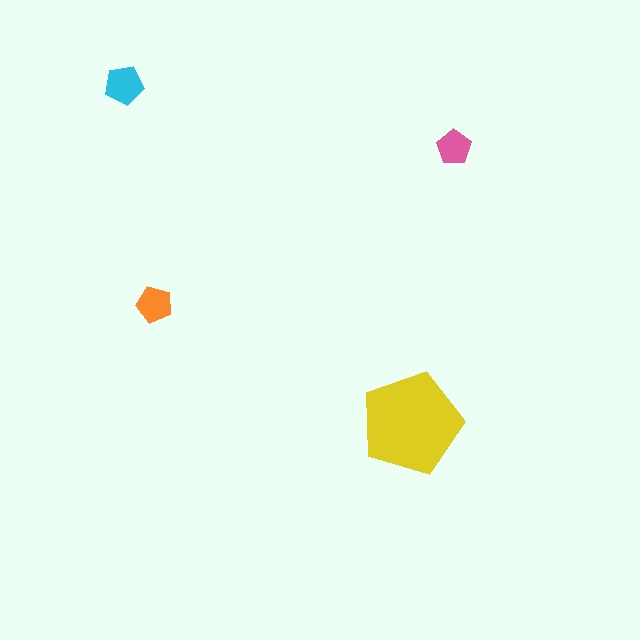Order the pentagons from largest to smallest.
the yellow one, the cyan one, the orange one, the pink one.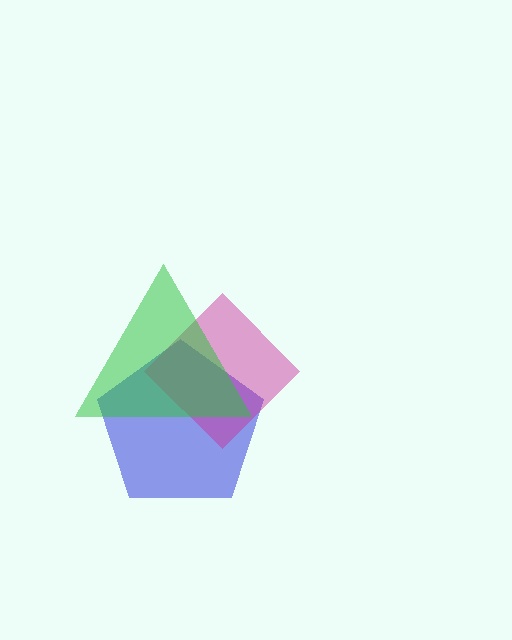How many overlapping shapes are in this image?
There are 3 overlapping shapes in the image.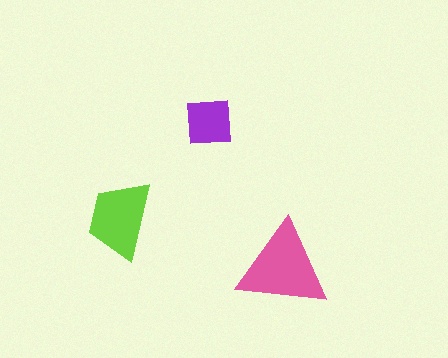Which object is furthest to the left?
The lime trapezoid is leftmost.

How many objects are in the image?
There are 3 objects in the image.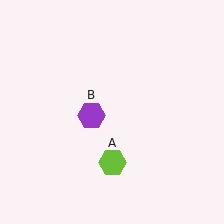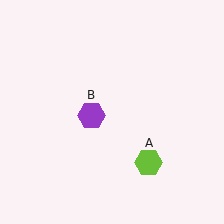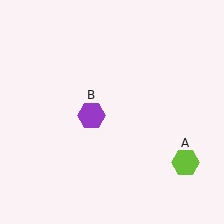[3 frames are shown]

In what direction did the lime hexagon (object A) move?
The lime hexagon (object A) moved right.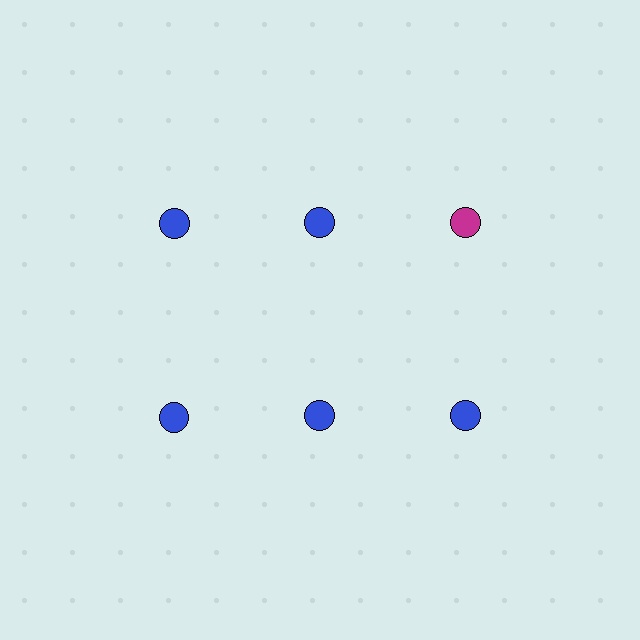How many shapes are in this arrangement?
There are 6 shapes arranged in a grid pattern.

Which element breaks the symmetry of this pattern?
The magenta circle in the top row, center column breaks the symmetry. All other shapes are blue circles.